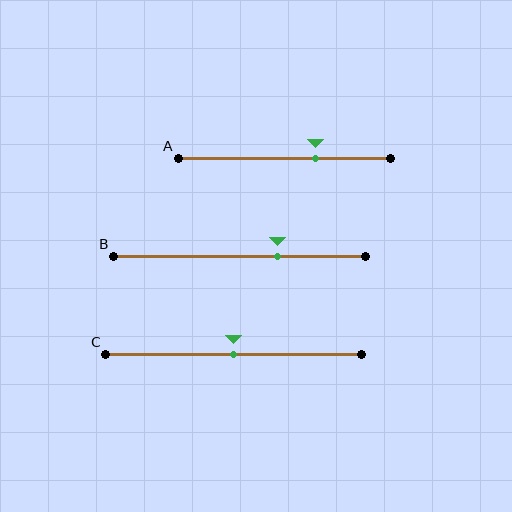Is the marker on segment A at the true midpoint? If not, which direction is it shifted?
No, the marker on segment A is shifted to the right by about 15% of the segment length.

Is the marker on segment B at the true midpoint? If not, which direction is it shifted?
No, the marker on segment B is shifted to the right by about 15% of the segment length.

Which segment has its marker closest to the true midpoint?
Segment C has its marker closest to the true midpoint.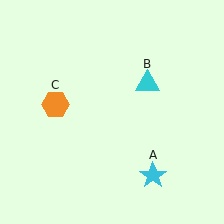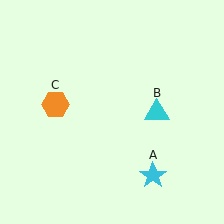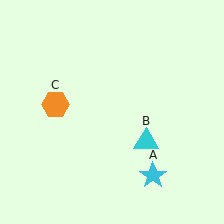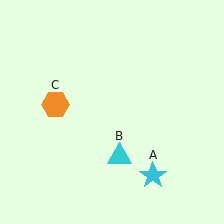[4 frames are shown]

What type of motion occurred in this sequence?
The cyan triangle (object B) rotated clockwise around the center of the scene.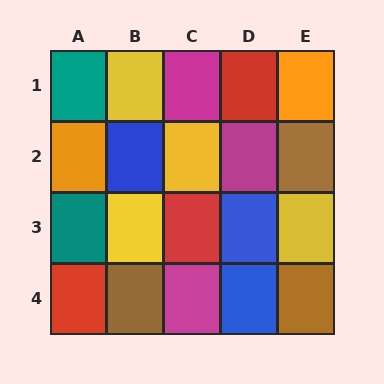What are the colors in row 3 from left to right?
Teal, yellow, red, blue, yellow.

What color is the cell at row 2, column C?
Yellow.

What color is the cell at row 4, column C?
Magenta.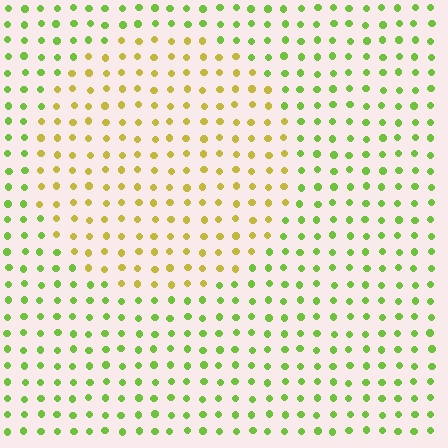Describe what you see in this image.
The image is filled with small lime elements in a uniform arrangement. A circle-shaped region is visible where the elements are tinted to a slightly different hue, forming a subtle color boundary.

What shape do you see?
I see a circle.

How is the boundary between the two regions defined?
The boundary is defined purely by a slight shift in hue (about 42 degrees). Spacing, size, and orientation are identical on both sides.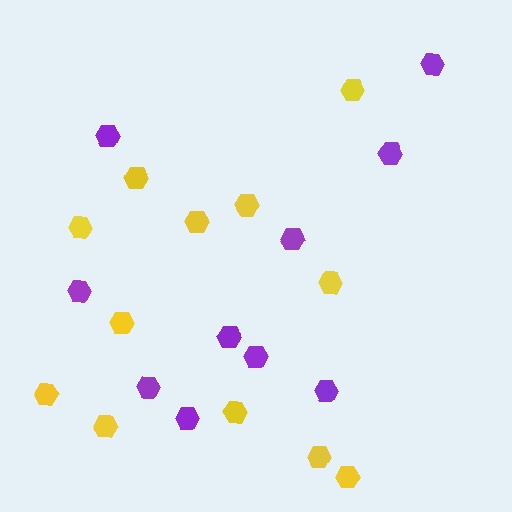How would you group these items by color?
There are 2 groups: one group of yellow hexagons (12) and one group of purple hexagons (10).